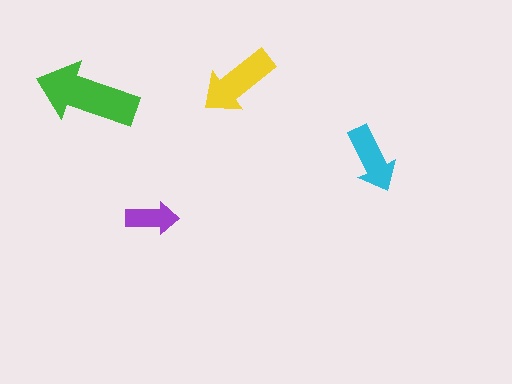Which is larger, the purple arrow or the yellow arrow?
The yellow one.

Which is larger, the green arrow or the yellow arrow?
The green one.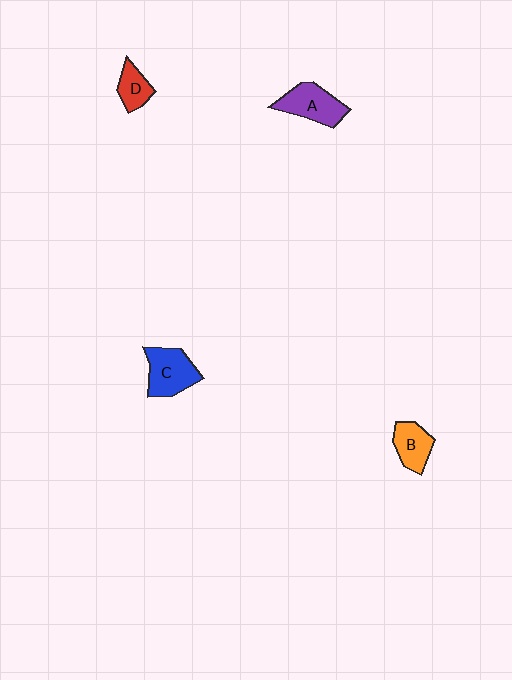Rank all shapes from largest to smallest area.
From largest to smallest: C (blue), A (purple), B (orange), D (red).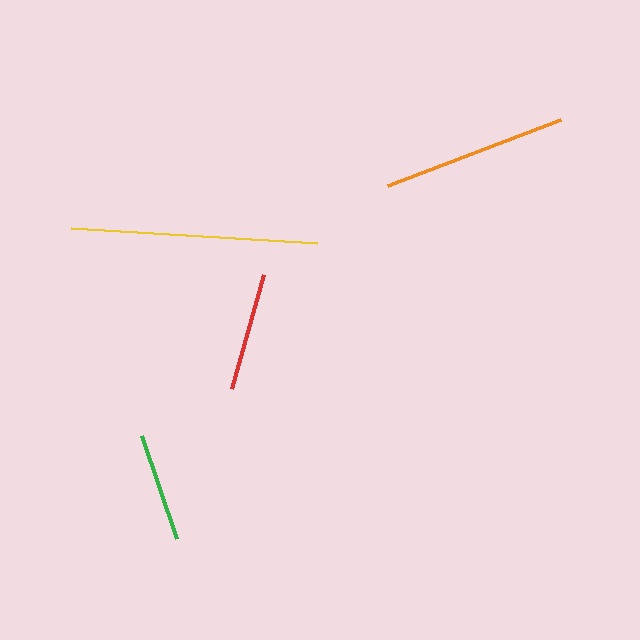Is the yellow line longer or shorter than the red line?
The yellow line is longer than the red line.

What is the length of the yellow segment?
The yellow segment is approximately 246 pixels long.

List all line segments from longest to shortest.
From longest to shortest: yellow, orange, red, green.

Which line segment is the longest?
The yellow line is the longest at approximately 246 pixels.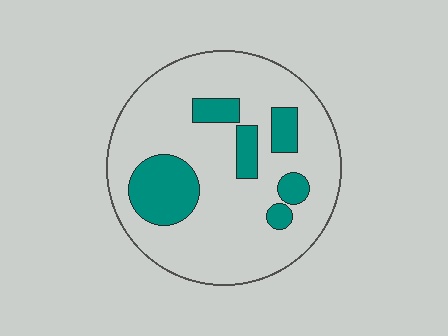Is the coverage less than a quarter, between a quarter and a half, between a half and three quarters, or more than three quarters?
Less than a quarter.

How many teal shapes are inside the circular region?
6.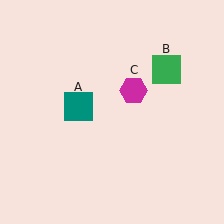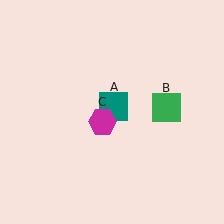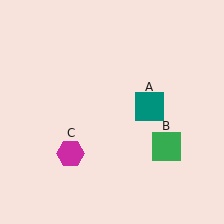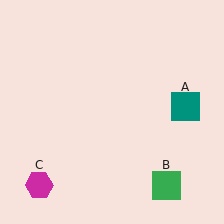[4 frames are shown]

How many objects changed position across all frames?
3 objects changed position: teal square (object A), green square (object B), magenta hexagon (object C).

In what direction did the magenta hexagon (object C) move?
The magenta hexagon (object C) moved down and to the left.